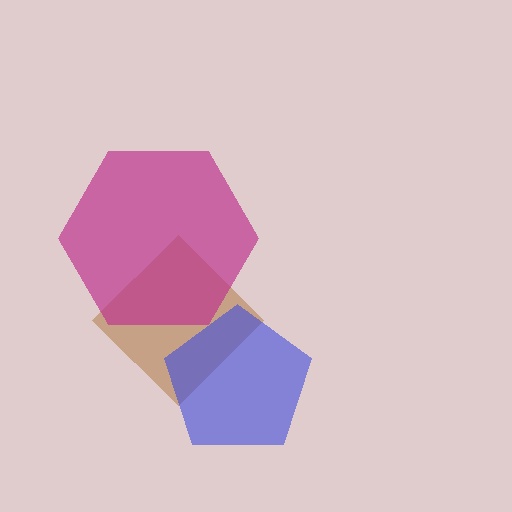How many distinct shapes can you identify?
There are 3 distinct shapes: a brown diamond, a magenta hexagon, a blue pentagon.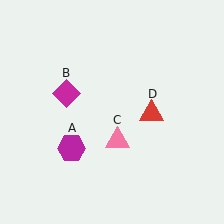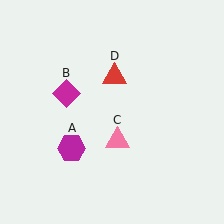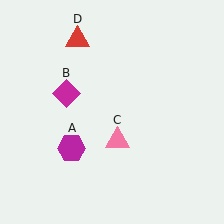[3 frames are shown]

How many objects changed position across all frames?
1 object changed position: red triangle (object D).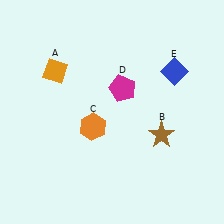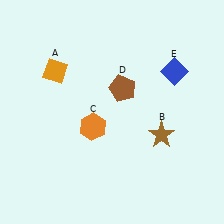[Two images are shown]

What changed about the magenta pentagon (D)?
In Image 1, D is magenta. In Image 2, it changed to brown.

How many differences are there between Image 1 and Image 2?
There is 1 difference between the two images.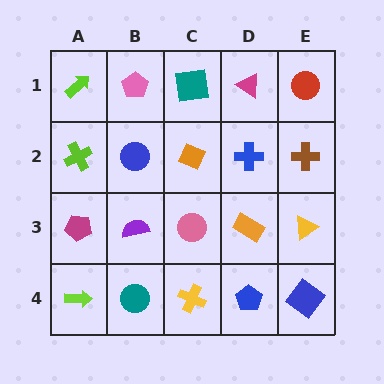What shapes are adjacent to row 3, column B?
A blue circle (row 2, column B), a teal circle (row 4, column B), a magenta pentagon (row 3, column A), a pink circle (row 3, column C).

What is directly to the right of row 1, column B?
A teal square.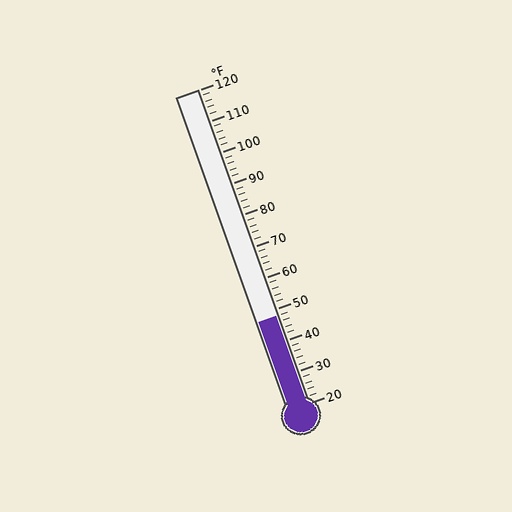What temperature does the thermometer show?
The thermometer shows approximately 48°F.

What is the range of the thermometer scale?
The thermometer scale ranges from 20°F to 120°F.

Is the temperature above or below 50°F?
The temperature is below 50°F.